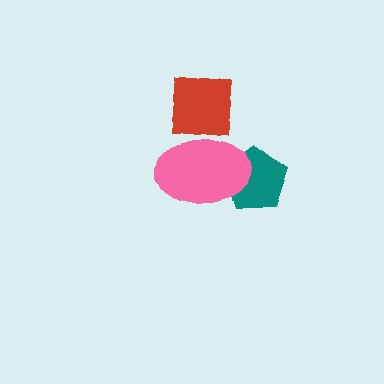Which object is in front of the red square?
The pink ellipse is in front of the red square.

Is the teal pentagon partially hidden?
Yes, it is partially covered by another shape.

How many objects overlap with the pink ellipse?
2 objects overlap with the pink ellipse.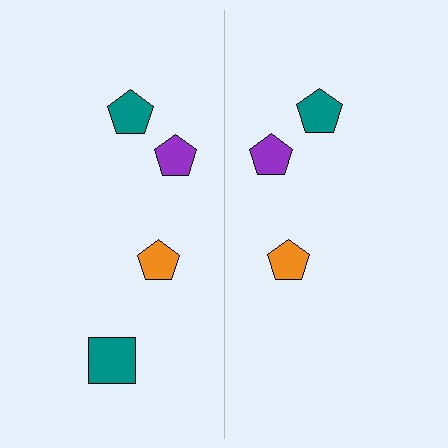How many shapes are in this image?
There are 7 shapes in this image.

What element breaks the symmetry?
A teal square is missing from the right side.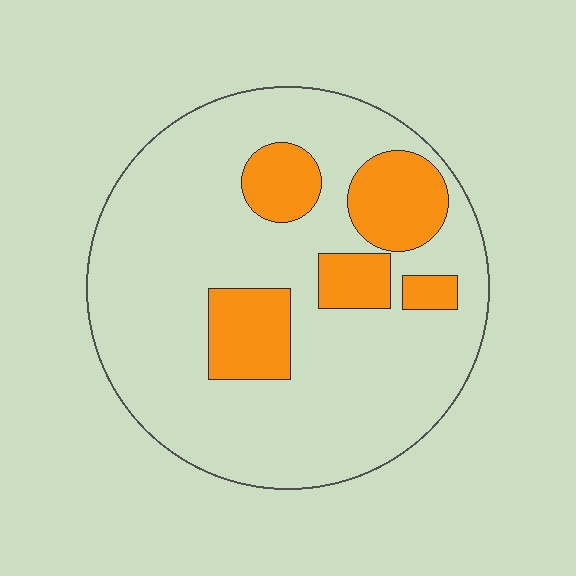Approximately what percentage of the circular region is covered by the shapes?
Approximately 20%.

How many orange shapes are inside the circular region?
5.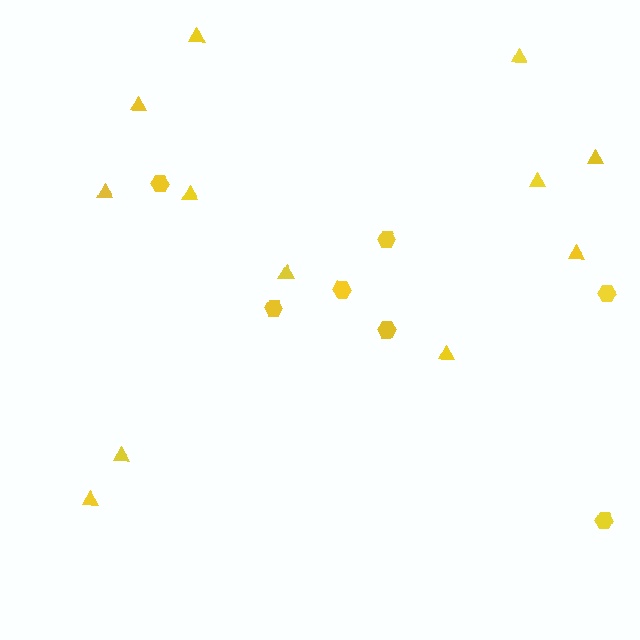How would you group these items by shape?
There are 2 groups: one group of hexagons (7) and one group of triangles (12).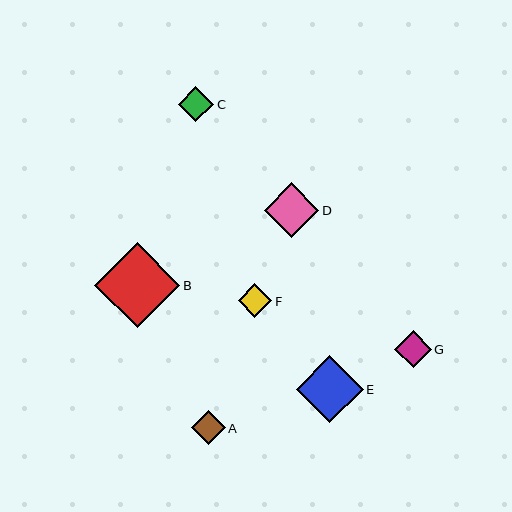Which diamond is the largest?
Diamond B is the largest with a size of approximately 85 pixels.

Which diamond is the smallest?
Diamond F is the smallest with a size of approximately 33 pixels.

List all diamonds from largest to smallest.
From largest to smallest: B, E, D, G, C, A, F.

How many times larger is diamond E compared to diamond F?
Diamond E is approximately 2.0 times the size of diamond F.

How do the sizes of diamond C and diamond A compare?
Diamond C and diamond A are approximately the same size.